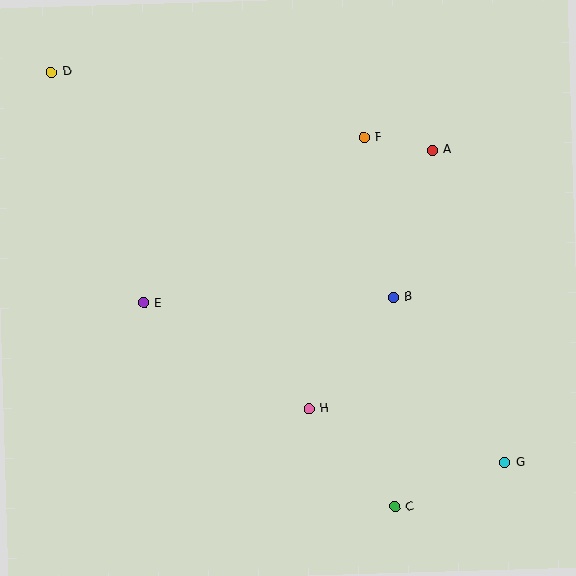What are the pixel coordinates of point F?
Point F is at (364, 137).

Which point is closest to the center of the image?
Point B at (394, 297) is closest to the center.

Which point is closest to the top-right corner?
Point A is closest to the top-right corner.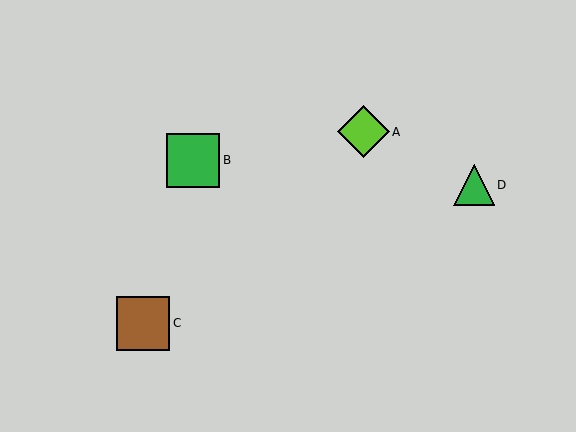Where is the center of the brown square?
The center of the brown square is at (143, 323).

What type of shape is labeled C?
Shape C is a brown square.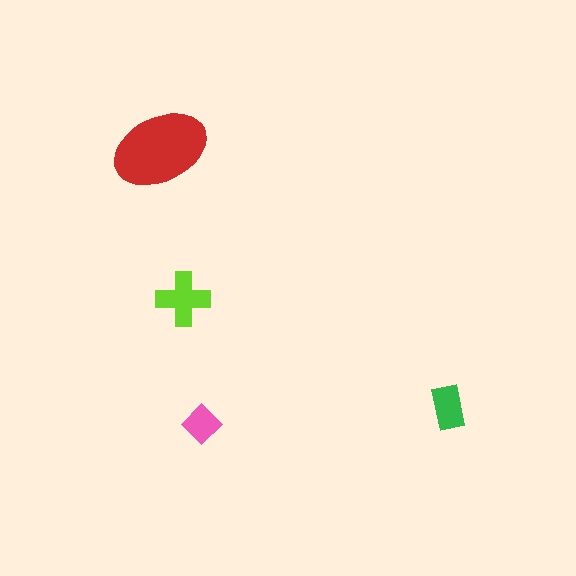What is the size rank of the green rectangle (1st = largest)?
3rd.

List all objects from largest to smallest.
The red ellipse, the lime cross, the green rectangle, the pink diamond.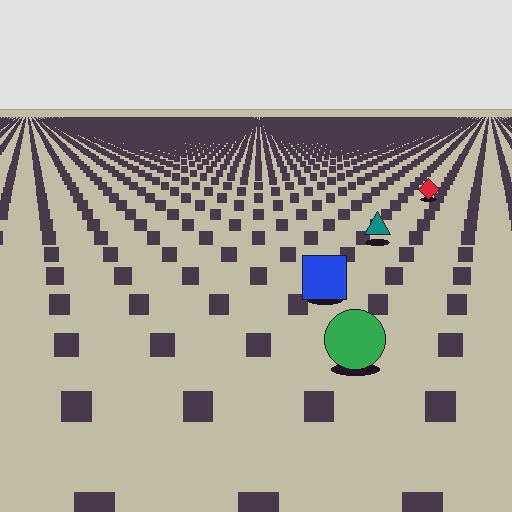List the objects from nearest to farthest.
From nearest to farthest: the green circle, the blue square, the teal triangle, the red diamond.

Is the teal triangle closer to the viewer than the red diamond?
Yes. The teal triangle is closer — you can tell from the texture gradient: the ground texture is coarser near it.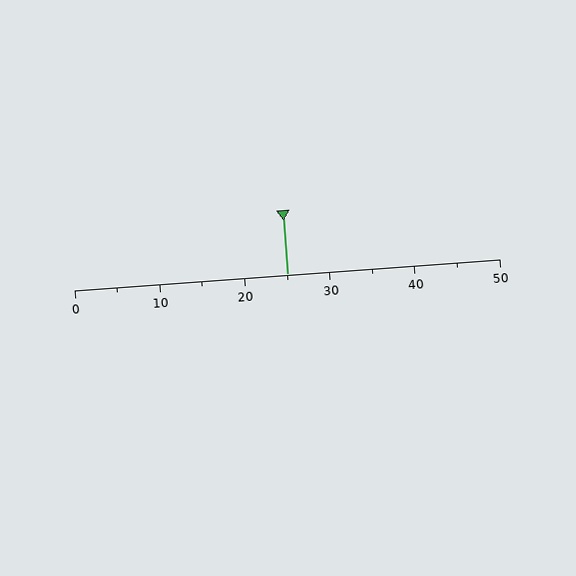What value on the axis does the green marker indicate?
The marker indicates approximately 25.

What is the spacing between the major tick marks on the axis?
The major ticks are spaced 10 apart.